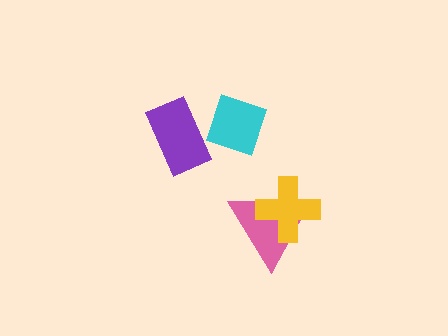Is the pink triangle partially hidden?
Yes, it is partially covered by another shape.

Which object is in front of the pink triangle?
The yellow cross is in front of the pink triangle.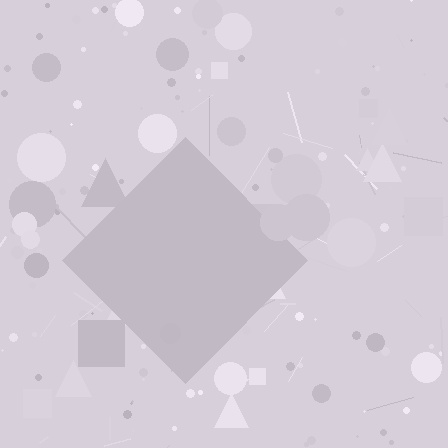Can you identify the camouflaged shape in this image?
The camouflaged shape is a diamond.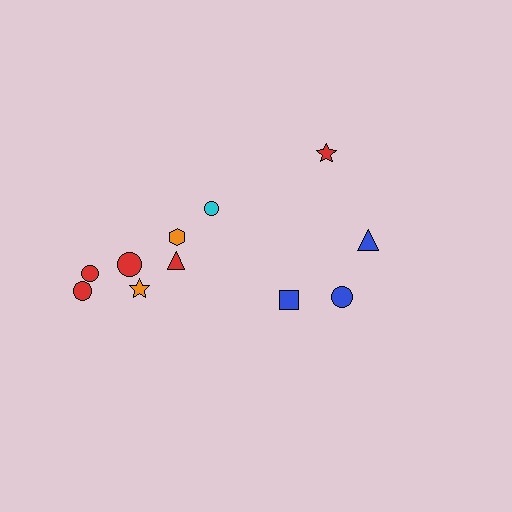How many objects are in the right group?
There are 4 objects.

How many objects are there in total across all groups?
There are 11 objects.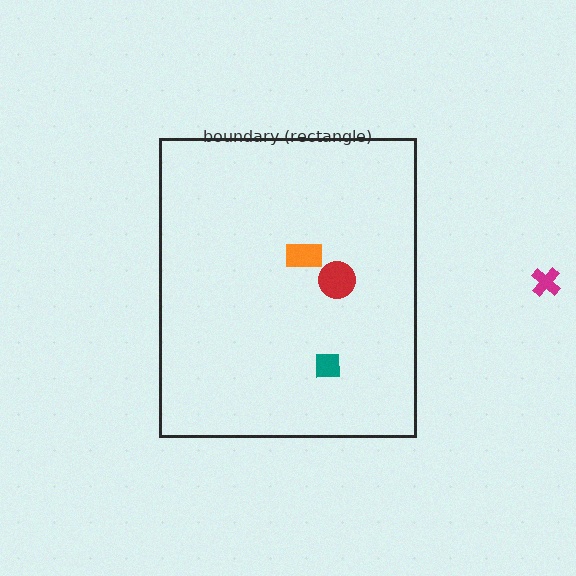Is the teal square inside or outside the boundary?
Inside.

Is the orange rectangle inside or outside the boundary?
Inside.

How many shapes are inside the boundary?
3 inside, 1 outside.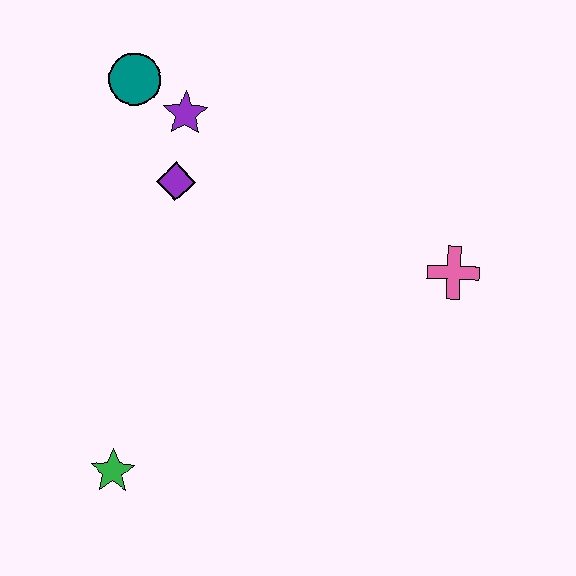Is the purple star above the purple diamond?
Yes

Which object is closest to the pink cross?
The purple diamond is closest to the pink cross.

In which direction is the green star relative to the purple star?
The green star is below the purple star.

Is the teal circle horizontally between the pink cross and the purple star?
No